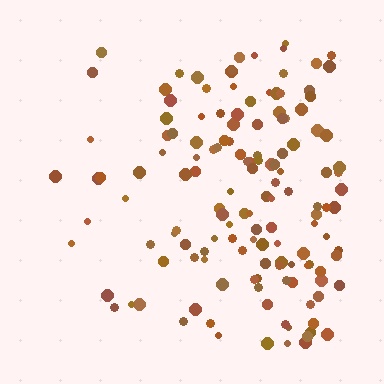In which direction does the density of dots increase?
From left to right, with the right side densest.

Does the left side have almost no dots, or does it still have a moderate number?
Still a moderate number, just noticeably fewer than the right.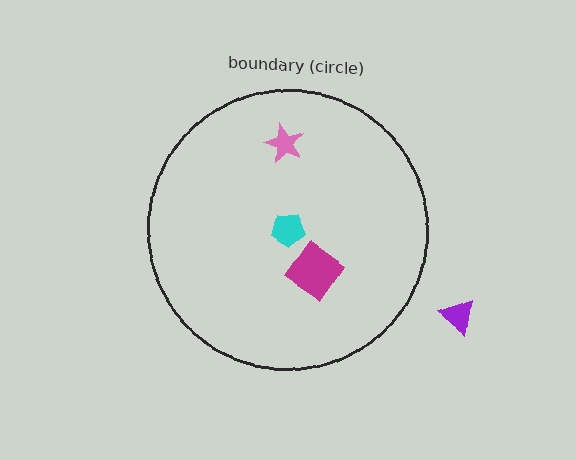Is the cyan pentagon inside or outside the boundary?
Inside.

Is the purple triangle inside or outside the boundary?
Outside.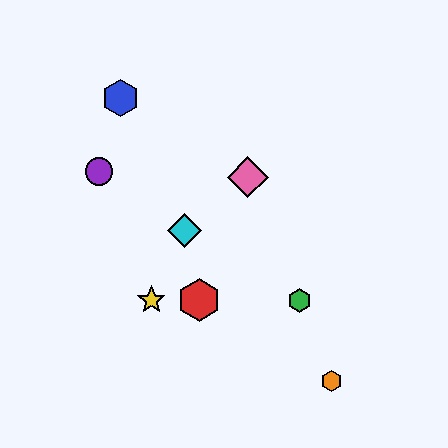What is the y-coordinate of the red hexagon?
The red hexagon is at y≈300.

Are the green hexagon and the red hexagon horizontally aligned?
Yes, both are at y≈300.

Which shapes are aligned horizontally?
The red hexagon, the green hexagon, the yellow star are aligned horizontally.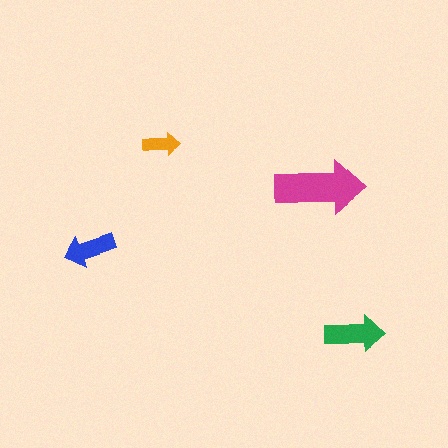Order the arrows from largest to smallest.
the magenta one, the green one, the blue one, the orange one.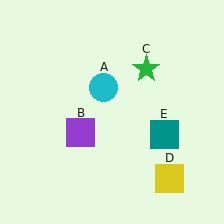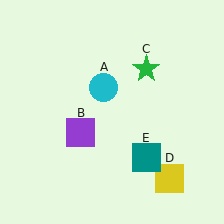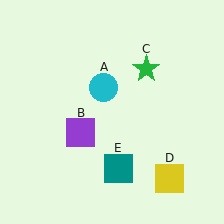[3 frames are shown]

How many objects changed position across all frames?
1 object changed position: teal square (object E).